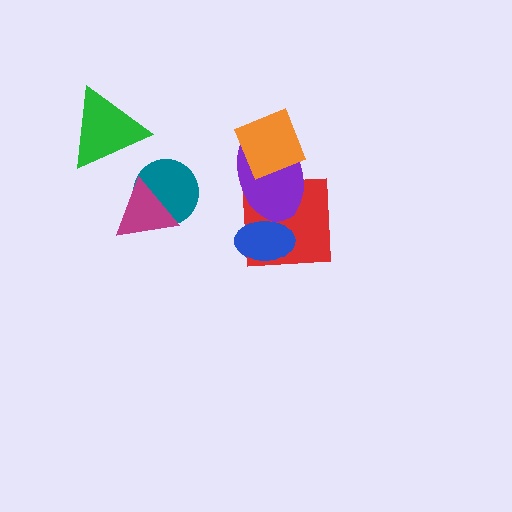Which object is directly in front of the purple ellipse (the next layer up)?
The blue ellipse is directly in front of the purple ellipse.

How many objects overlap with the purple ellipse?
3 objects overlap with the purple ellipse.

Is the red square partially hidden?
Yes, it is partially covered by another shape.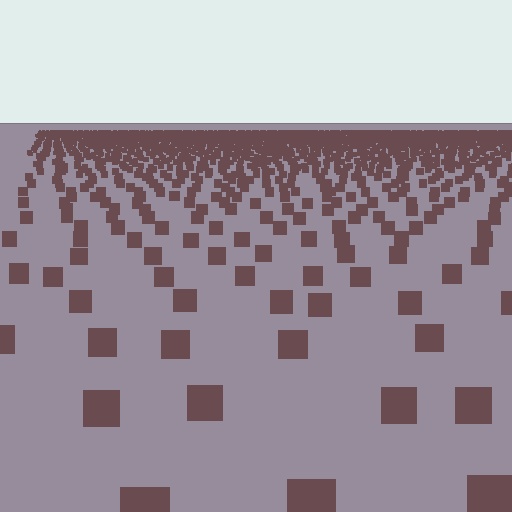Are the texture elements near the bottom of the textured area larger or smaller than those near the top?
Larger. Near the bottom, elements are closer to the viewer and appear at a bigger on-screen size.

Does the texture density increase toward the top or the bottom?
Density increases toward the top.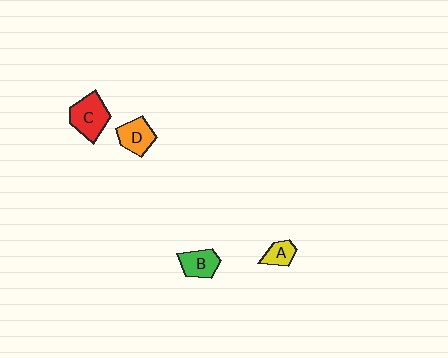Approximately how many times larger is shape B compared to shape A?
Approximately 1.4 times.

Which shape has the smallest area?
Shape A (yellow).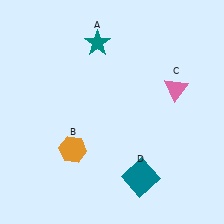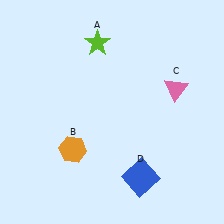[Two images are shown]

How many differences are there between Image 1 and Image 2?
There are 2 differences between the two images.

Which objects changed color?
A changed from teal to lime. D changed from teal to blue.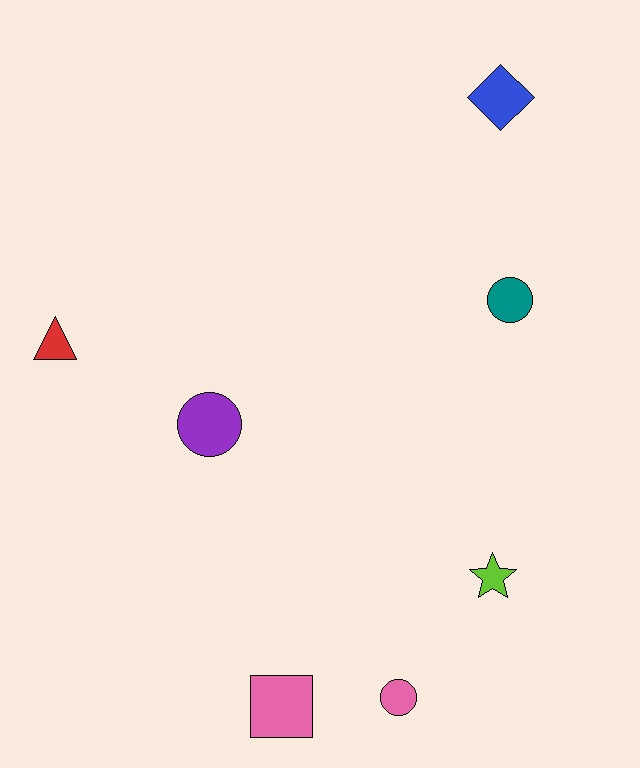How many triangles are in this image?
There is 1 triangle.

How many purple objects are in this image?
There is 1 purple object.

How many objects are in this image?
There are 7 objects.